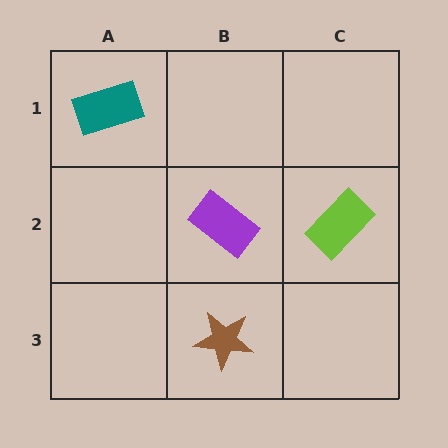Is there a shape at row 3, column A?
No, that cell is empty.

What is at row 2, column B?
A purple rectangle.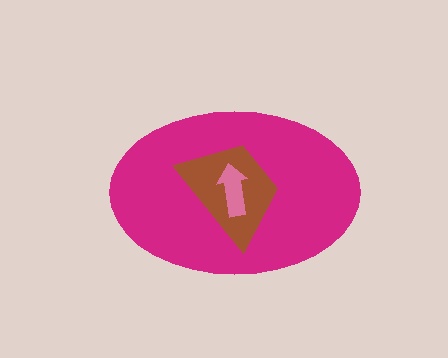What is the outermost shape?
The magenta ellipse.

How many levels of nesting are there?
3.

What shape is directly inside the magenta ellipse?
The brown trapezoid.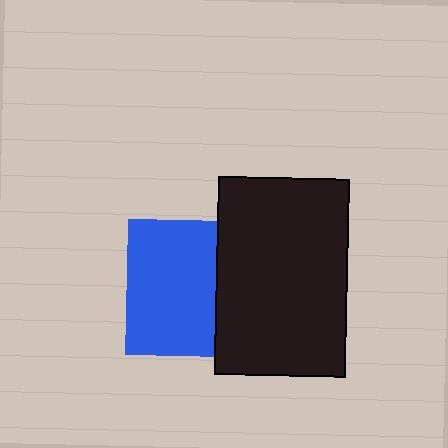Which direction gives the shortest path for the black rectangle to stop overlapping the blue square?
Moving right gives the shortest separation.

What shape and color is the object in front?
The object in front is a black rectangle.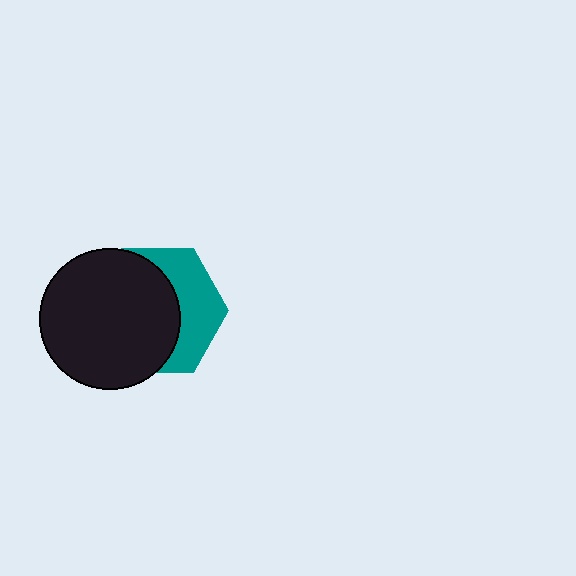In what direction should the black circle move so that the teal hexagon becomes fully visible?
The black circle should move left. That is the shortest direction to clear the overlap and leave the teal hexagon fully visible.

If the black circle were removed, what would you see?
You would see the complete teal hexagon.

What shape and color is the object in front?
The object in front is a black circle.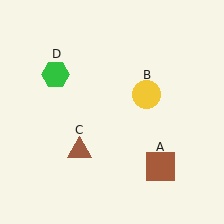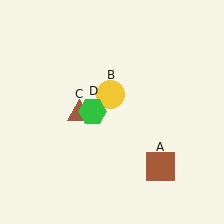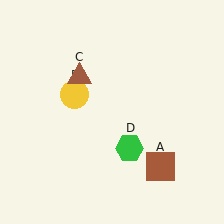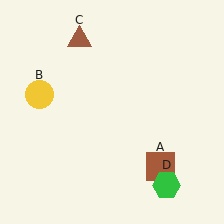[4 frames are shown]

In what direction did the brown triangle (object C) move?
The brown triangle (object C) moved up.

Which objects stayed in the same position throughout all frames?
Brown square (object A) remained stationary.